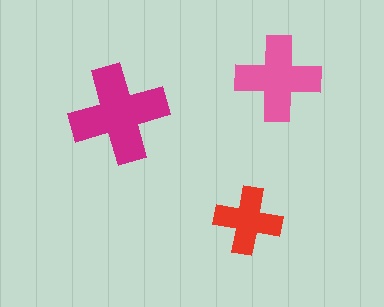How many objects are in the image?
There are 3 objects in the image.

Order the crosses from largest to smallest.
the magenta one, the pink one, the red one.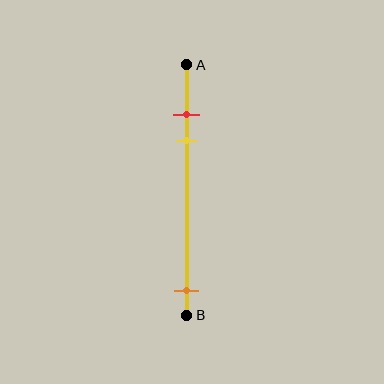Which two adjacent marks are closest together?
The red and yellow marks are the closest adjacent pair.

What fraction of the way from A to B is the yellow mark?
The yellow mark is approximately 30% (0.3) of the way from A to B.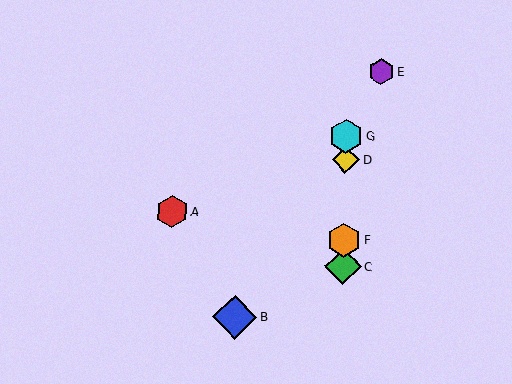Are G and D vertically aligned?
Yes, both are at x≈346.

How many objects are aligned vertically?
4 objects (C, D, F, G) are aligned vertically.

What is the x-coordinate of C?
Object C is at x≈343.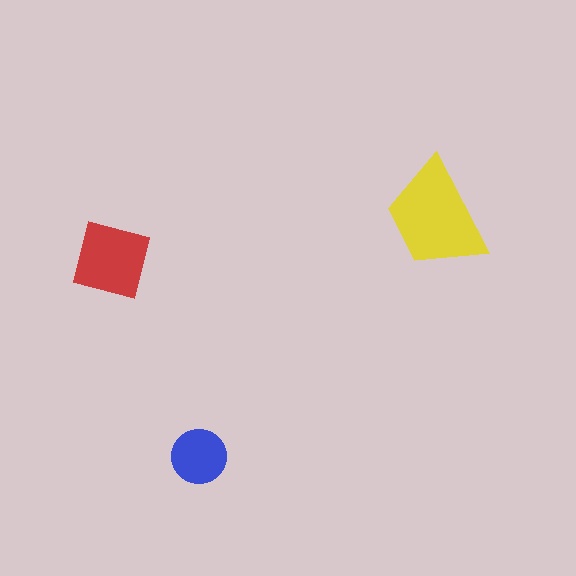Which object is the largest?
The yellow trapezoid.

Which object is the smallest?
The blue circle.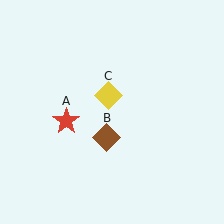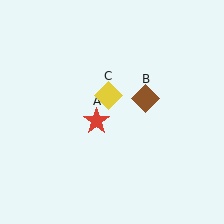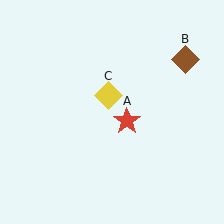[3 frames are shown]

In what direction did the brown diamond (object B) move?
The brown diamond (object B) moved up and to the right.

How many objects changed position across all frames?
2 objects changed position: red star (object A), brown diamond (object B).